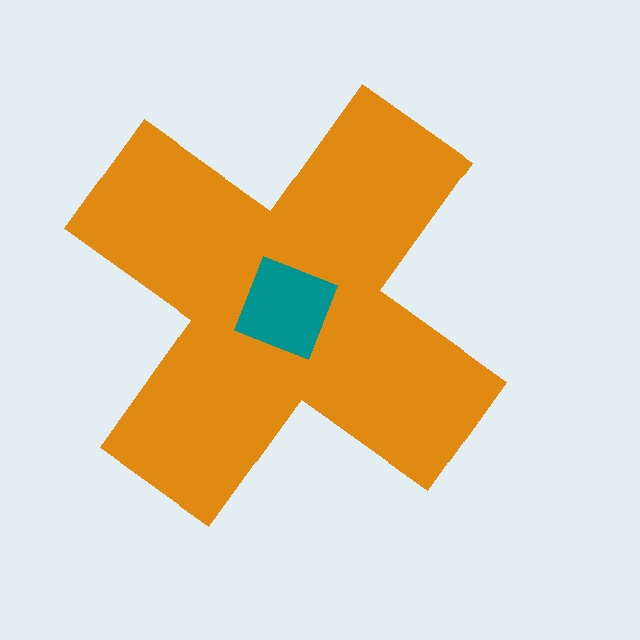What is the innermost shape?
The teal diamond.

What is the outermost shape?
The orange cross.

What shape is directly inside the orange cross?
The teal diamond.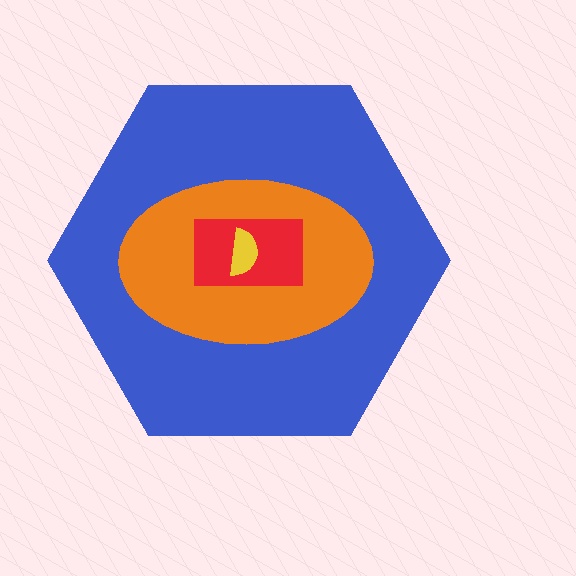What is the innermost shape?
The yellow semicircle.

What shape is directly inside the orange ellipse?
The red rectangle.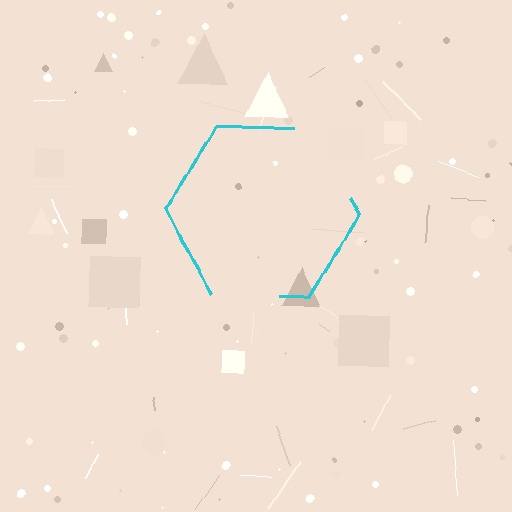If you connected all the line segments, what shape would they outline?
They would outline a hexagon.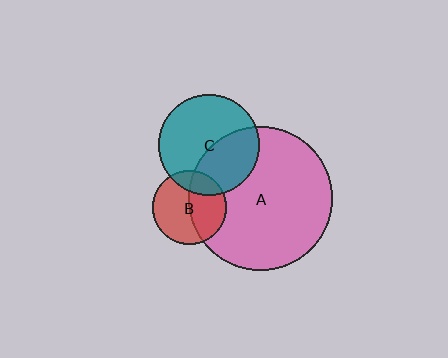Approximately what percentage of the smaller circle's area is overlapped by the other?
Approximately 45%.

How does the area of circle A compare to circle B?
Approximately 3.8 times.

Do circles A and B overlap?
Yes.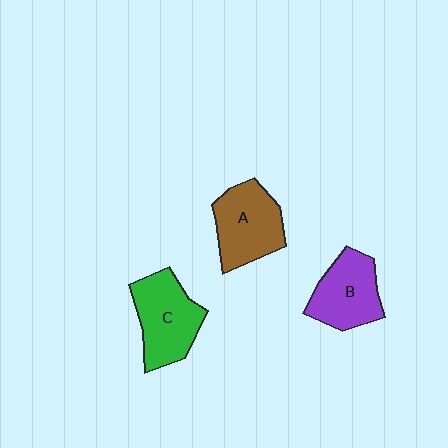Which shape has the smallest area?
Shape B (purple).